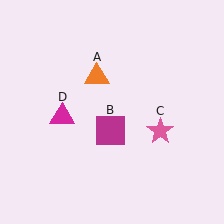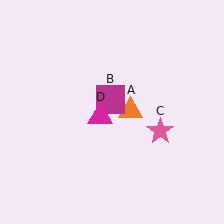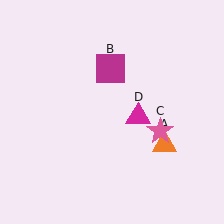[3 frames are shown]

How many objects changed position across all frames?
3 objects changed position: orange triangle (object A), magenta square (object B), magenta triangle (object D).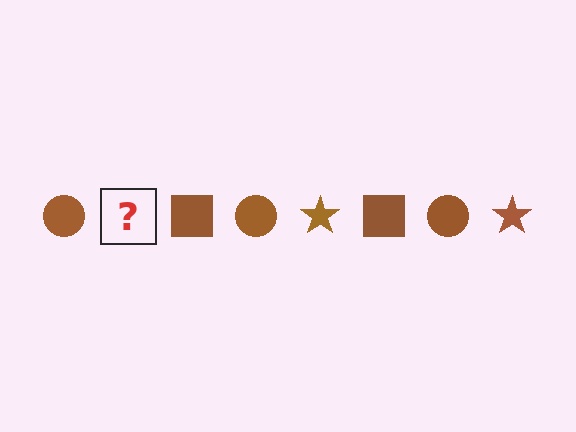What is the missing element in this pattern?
The missing element is a brown star.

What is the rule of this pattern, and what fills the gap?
The rule is that the pattern cycles through circle, star, square shapes in brown. The gap should be filled with a brown star.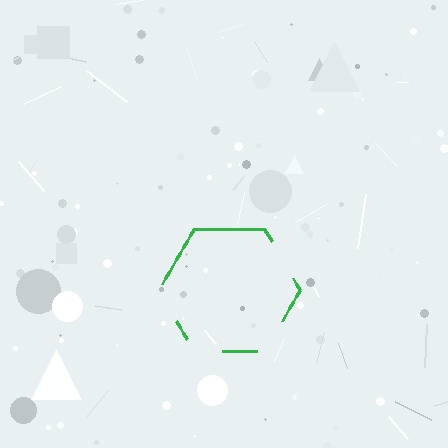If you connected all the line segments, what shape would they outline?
They would outline a hexagon.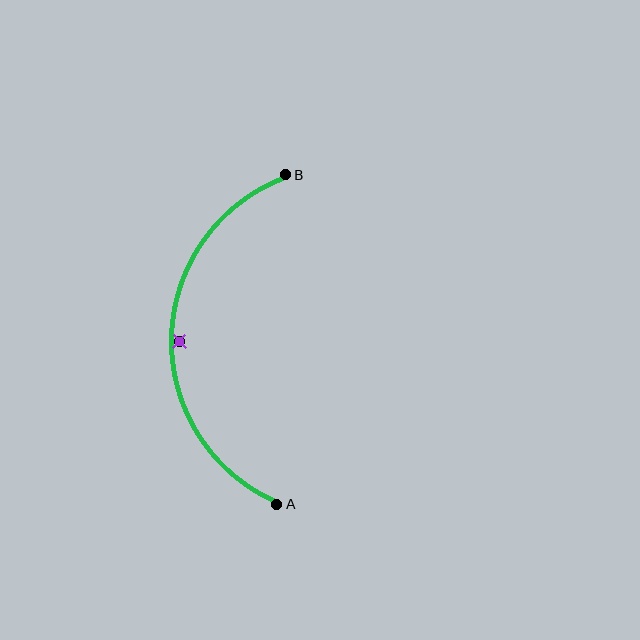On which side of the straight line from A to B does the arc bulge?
The arc bulges to the left of the straight line connecting A and B.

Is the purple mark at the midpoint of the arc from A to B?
No — the purple mark does not lie on the arc at all. It sits slightly inside the curve.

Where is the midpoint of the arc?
The arc midpoint is the point on the curve farthest from the straight line joining A and B. It sits to the left of that line.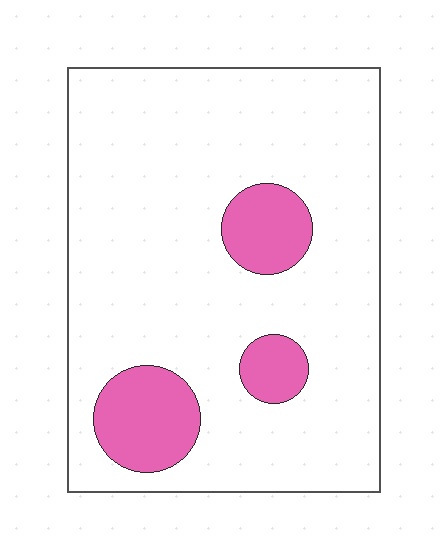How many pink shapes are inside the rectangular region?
3.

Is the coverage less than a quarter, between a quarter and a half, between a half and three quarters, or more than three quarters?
Less than a quarter.